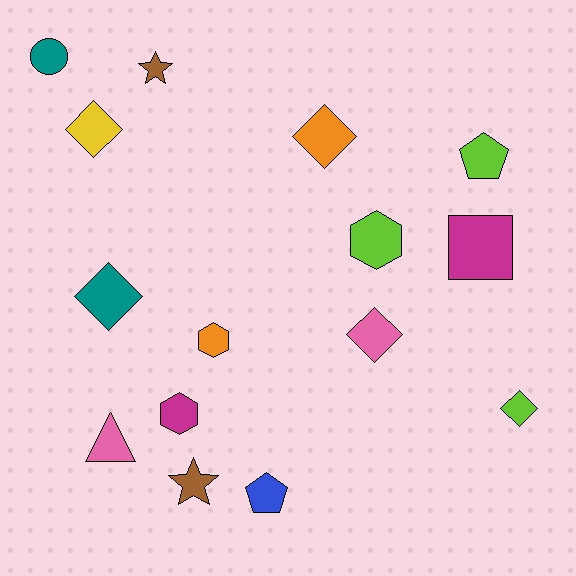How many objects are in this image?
There are 15 objects.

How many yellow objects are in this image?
There is 1 yellow object.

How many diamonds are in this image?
There are 5 diamonds.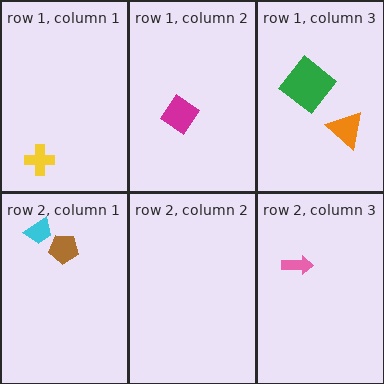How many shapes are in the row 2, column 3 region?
1.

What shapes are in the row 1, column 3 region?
The orange triangle, the green diamond.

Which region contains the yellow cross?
The row 1, column 1 region.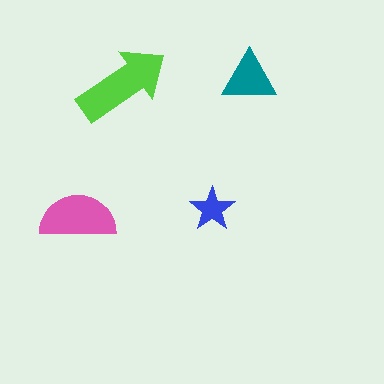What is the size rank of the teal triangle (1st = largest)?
3rd.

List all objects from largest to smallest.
The lime arrow, the pink semicircle, the teal triangle, the blue star.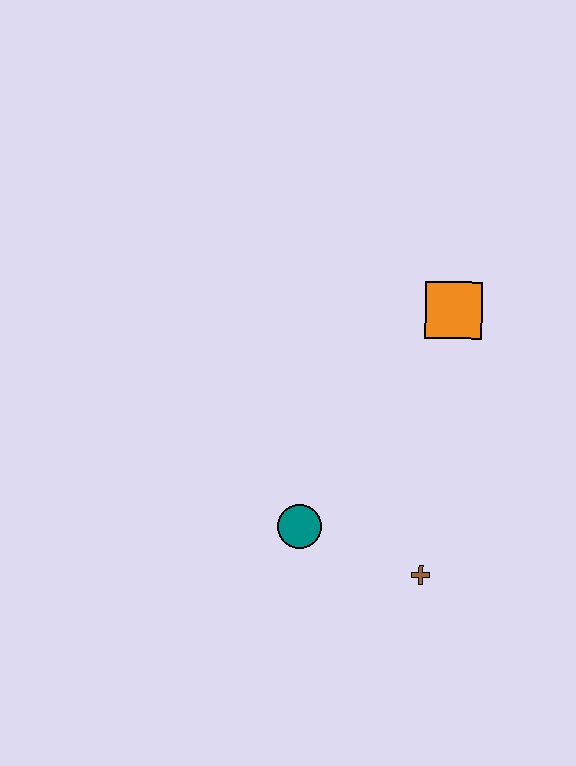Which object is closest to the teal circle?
The brown cross is closest to the teal circle.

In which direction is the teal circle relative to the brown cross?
The teal circle is to the left of the brown cross.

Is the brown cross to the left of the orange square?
Yes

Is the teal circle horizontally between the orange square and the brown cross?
No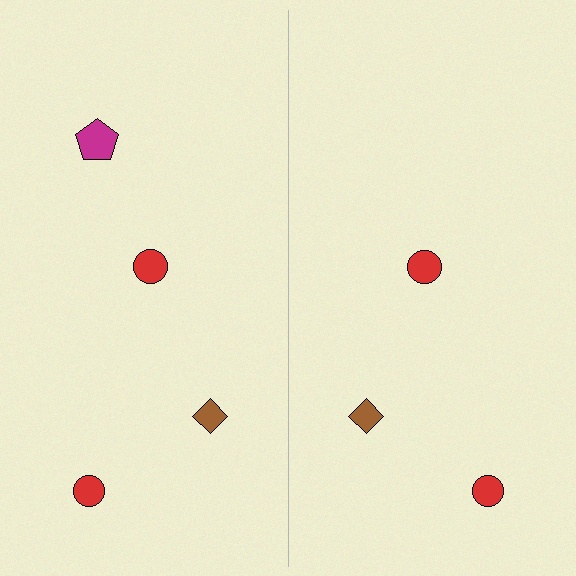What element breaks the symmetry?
A magenta pentagon is missing from the right side.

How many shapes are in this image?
There are 7 shapes in this image.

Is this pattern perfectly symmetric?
No, the pattern is not perfectly symmetric. A magenta pentagon is missing from the right side.